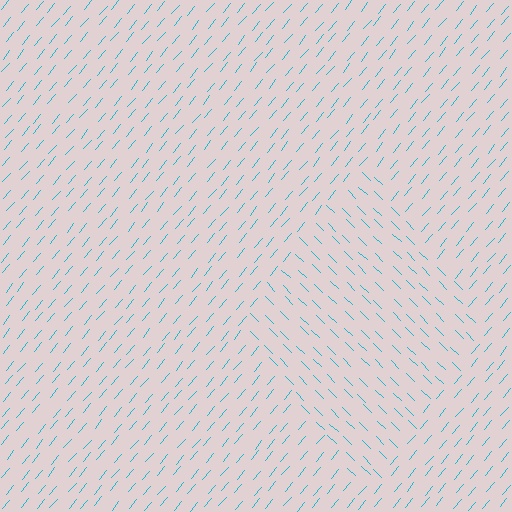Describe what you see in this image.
The image is filled with small cyan line segments. A diamond region in the image has lines oriented differently from the surrounding lines, creating a visible texture boundary.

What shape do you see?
I see a diamond.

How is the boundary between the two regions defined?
The boundary is defined purely by a change in line orientation (approximately 85 degrees difference). All lines are the same color and thickness.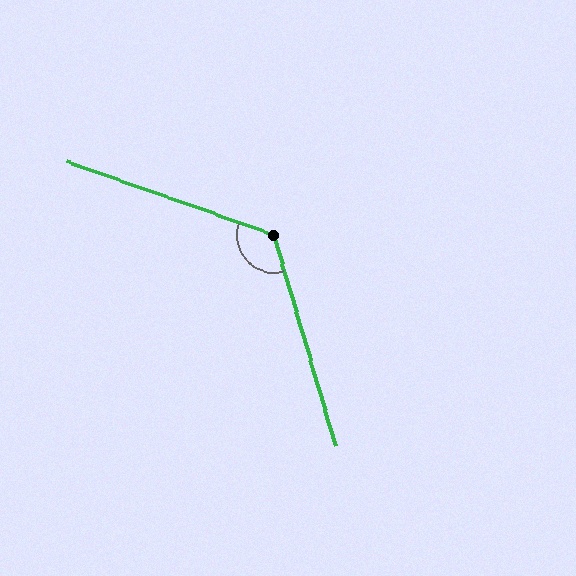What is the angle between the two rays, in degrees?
Approximately 126 degrees.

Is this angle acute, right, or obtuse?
It is obtuse.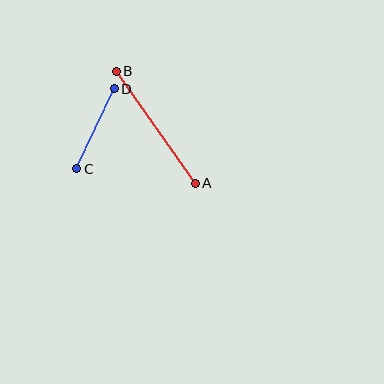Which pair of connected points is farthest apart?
Points A and B are farthest apart.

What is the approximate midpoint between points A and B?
The midpoint is at approximately (156, 127) pixels.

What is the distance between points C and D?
The distance is approximately 88 pixels.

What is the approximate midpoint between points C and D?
The midpoint is at approximately (95, 129) pixels.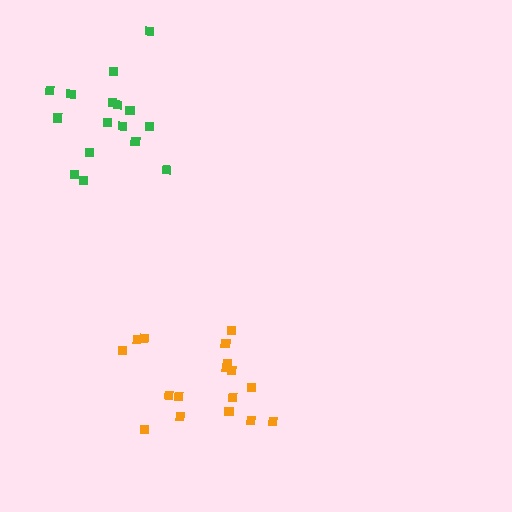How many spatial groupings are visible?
There are 2 spatial groupings.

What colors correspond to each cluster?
The clusters are colored: green, orange.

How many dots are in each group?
Group 1: 16 dots, Group 2: 17 dots (33 total).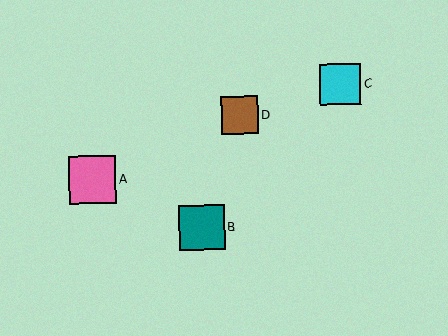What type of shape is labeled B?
Shape B is a teal square.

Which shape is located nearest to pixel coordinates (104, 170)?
The pink square (labeled A) at (92, 180) is nearest to that location.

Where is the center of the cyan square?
The center of the cyan square is at (340, 84).